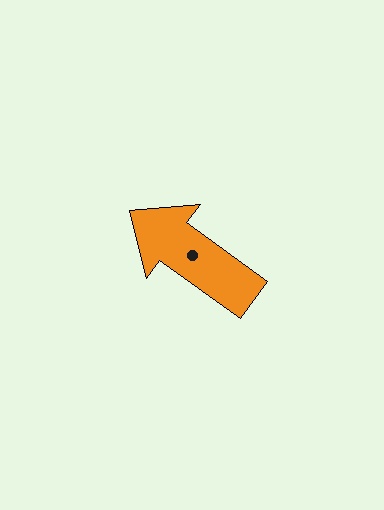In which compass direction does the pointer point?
Northwest.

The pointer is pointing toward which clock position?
Roughly 10 o'clock.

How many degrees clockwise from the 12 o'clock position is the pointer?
Approximately 306 degrees.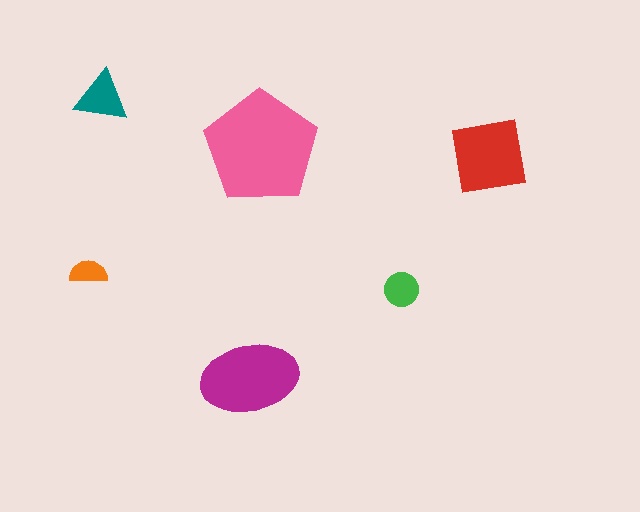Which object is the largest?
The pink pentagon.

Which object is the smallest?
The orange semicircle.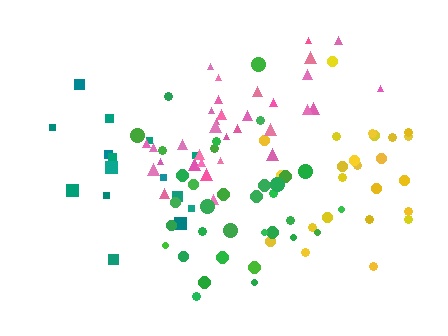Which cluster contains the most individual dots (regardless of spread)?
Green (34).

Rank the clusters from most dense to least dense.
yellow, pink, green, teal.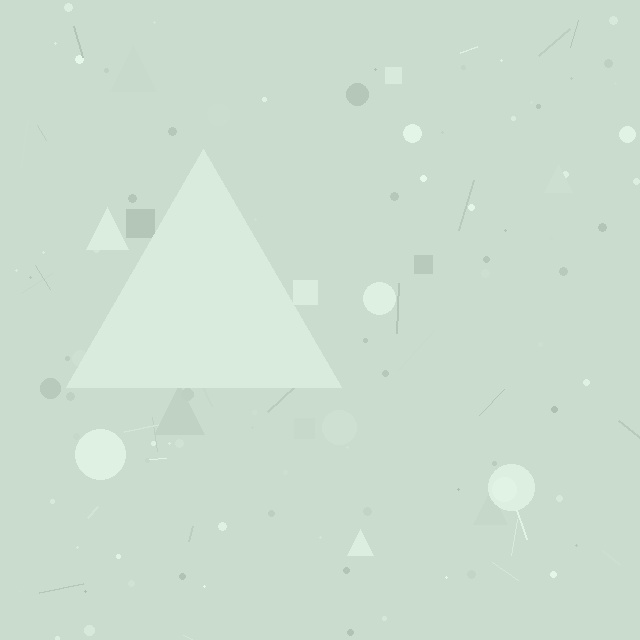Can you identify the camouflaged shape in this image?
The camouflaged shape is a triangle.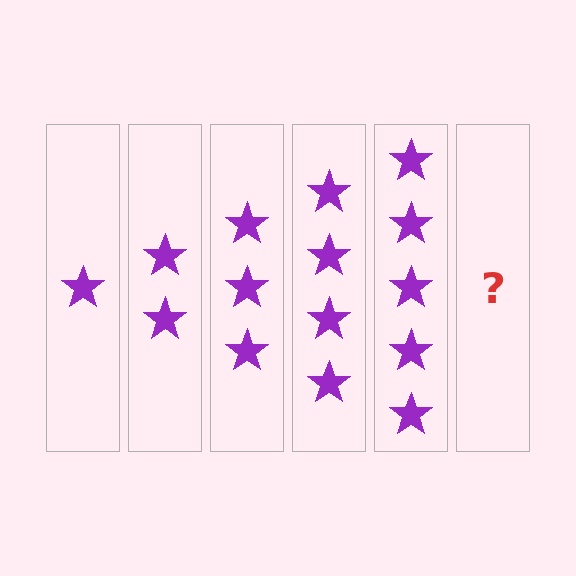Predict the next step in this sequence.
The next step is 6 stars.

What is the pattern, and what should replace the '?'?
The pattern is that each step adds one more star. The '?' should be 6 stars.